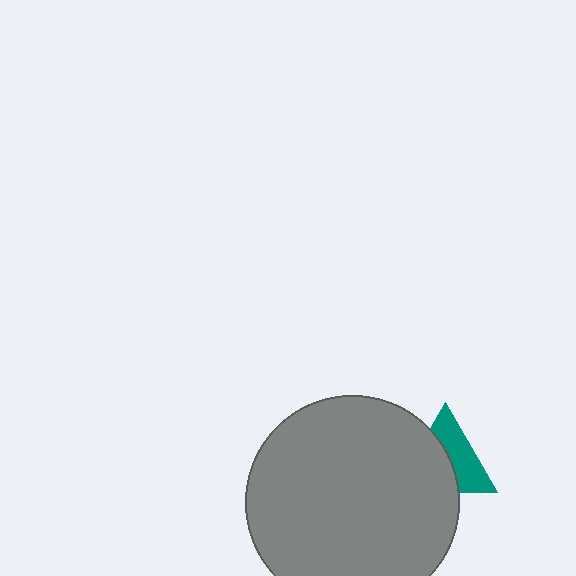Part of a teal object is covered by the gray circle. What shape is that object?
It is a triangle.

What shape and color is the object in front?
The object in front is a gray circle.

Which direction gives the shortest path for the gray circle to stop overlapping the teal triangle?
Moving left gives the shortest separation.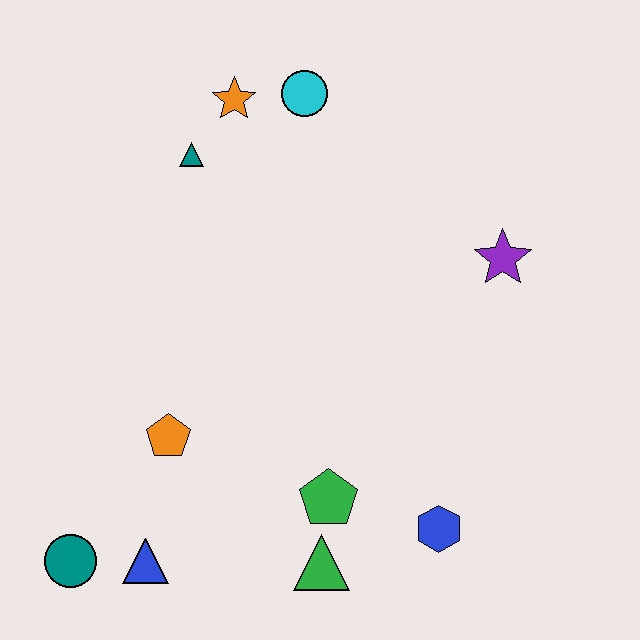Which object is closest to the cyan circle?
The orange star is closest to the cyan circle.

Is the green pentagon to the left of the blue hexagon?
Yes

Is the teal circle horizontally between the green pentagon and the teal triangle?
No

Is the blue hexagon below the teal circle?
No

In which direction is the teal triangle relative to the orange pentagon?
The teal triangle is above the orange pentagon.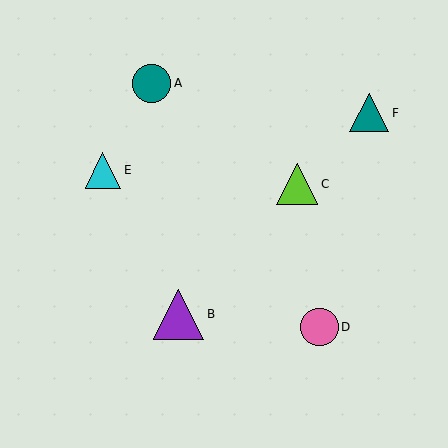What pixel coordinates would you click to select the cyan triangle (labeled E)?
Click at (103, 170) to select the cyan triangle E.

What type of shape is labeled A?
Shape A is a teal circle.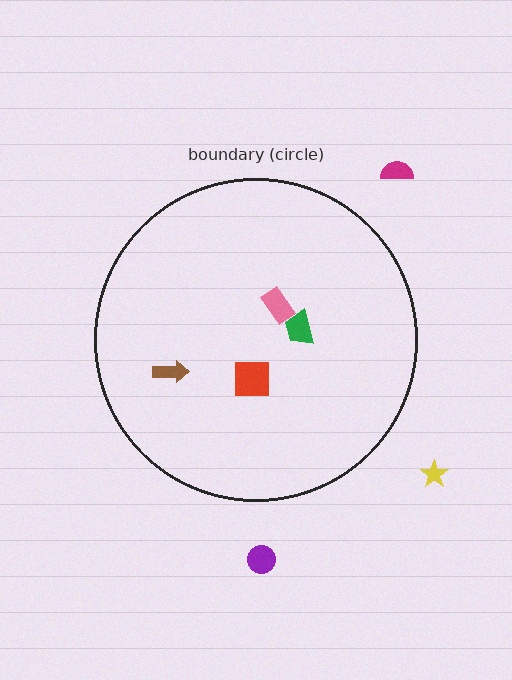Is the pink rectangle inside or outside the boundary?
Inside.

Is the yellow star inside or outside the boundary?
Outside.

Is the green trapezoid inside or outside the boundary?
Inside.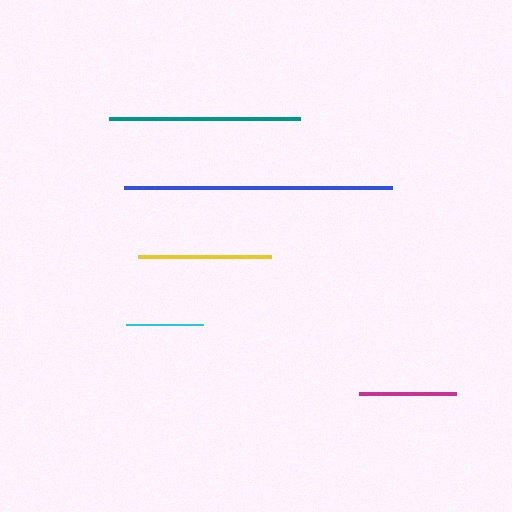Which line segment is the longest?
The blue line is the longest at approximately 268 pixels.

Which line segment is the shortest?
The cyan line is the shortest at approximately 77 pixels.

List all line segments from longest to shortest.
From longest to shortest: blue, teal, yellow, magenta, cyan.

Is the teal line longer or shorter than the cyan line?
The teal line is longer than the cyan line.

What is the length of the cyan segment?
The cyan segment is approximately 77 pixels long.